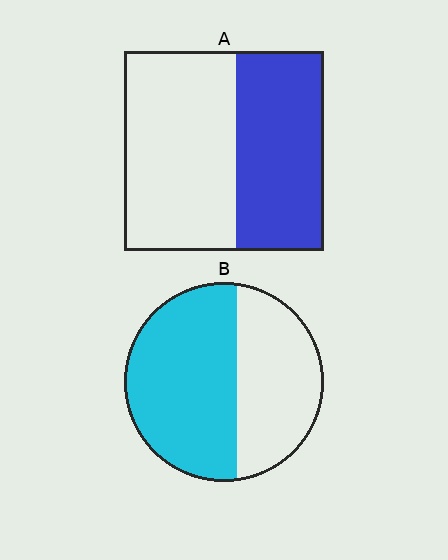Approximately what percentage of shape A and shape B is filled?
A is approximately 45% and B is approximately 60%.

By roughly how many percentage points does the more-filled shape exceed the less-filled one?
By roughly 15 percentage points (B over A).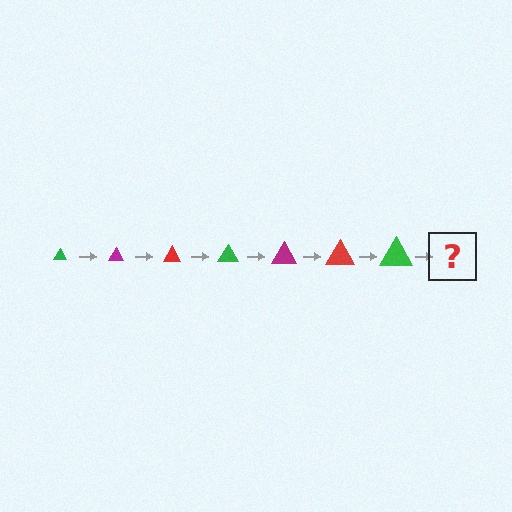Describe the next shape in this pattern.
It should be a magenta triangle, larger than the previous one.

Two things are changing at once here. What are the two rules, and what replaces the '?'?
The two rules are that the triangle grows larger each step and the color cycles through green, magenta, and red. The '?' should be a magenta triangle, larger than the previous one.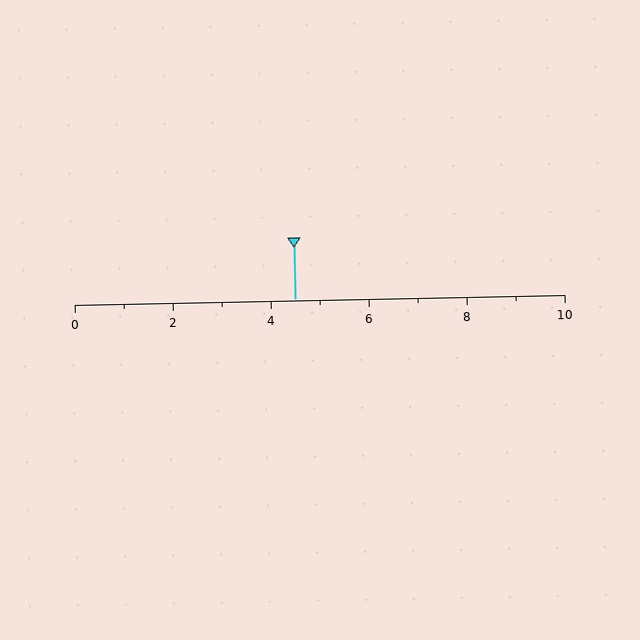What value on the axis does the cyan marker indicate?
The marker indicates approximately 4.5.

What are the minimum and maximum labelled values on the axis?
The axis runs from 0 to 10.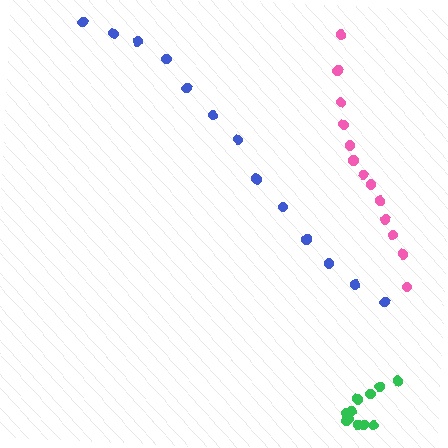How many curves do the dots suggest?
There are 3 distinct paths.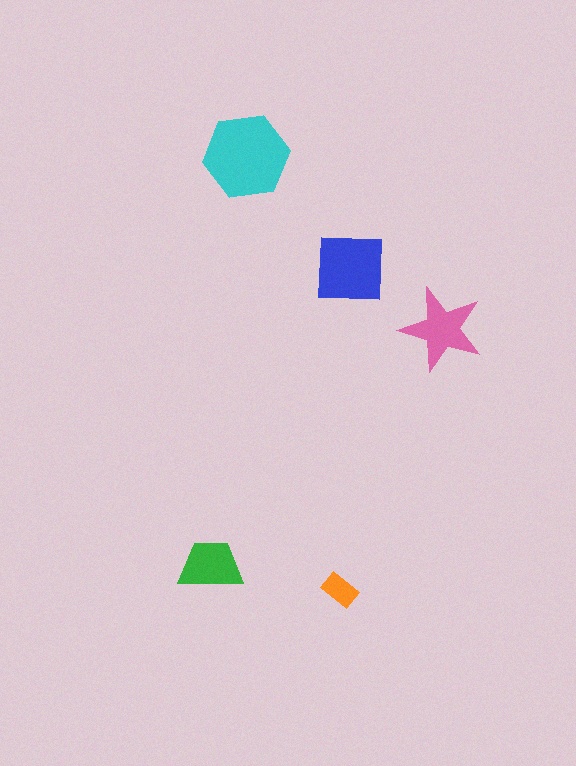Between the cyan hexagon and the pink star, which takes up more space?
The cyan hexagon.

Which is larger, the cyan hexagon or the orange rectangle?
The cyan hexagon.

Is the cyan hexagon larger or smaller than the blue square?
Larger.